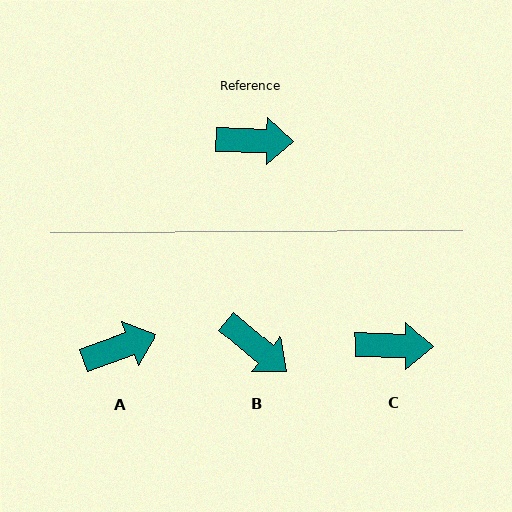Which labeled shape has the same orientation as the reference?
C.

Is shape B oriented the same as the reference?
No, it is off by about 38 degrees.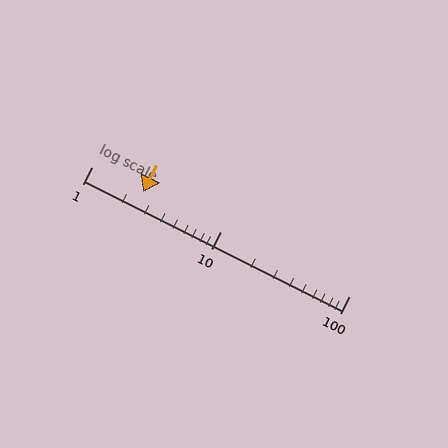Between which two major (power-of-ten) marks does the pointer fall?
The pointer is between 1 and 10.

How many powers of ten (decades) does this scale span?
The scale spans 2 decades, from 1 to 100.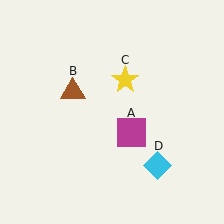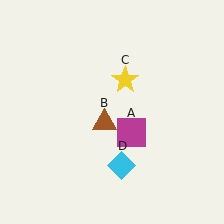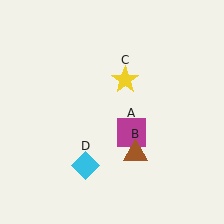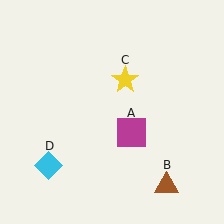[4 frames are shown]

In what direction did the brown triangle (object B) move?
The brown triangle (object B) moved down and to the right.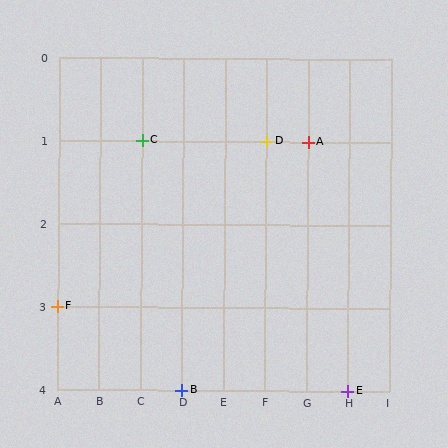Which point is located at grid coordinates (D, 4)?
Point B is at (D, 4).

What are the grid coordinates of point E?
Point E is at grid coordinates (H, 4).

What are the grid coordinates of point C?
Point C is at grid coordinates (C, 1).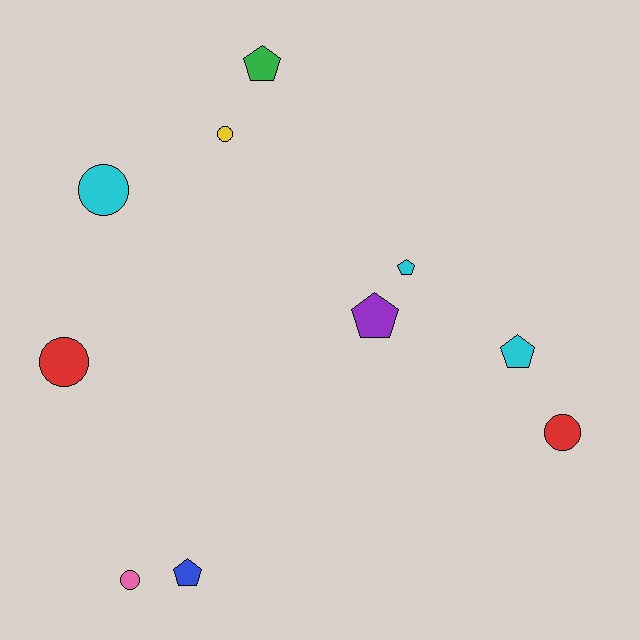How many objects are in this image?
There are 10 objects.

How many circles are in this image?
There are 5 circles.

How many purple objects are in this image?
There is 1 purple object.